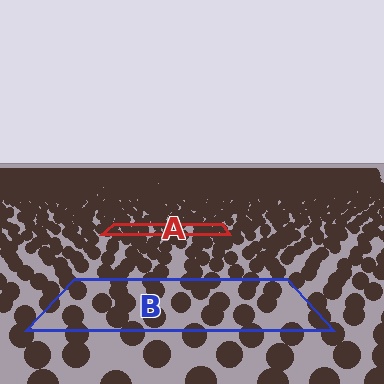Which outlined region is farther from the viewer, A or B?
Region A is farther from the viewer — the texture elements inside it appear smaller and more densely packed.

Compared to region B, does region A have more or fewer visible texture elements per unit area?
Region A has more texture elements per unit area — they are packed more densely because it is farther away.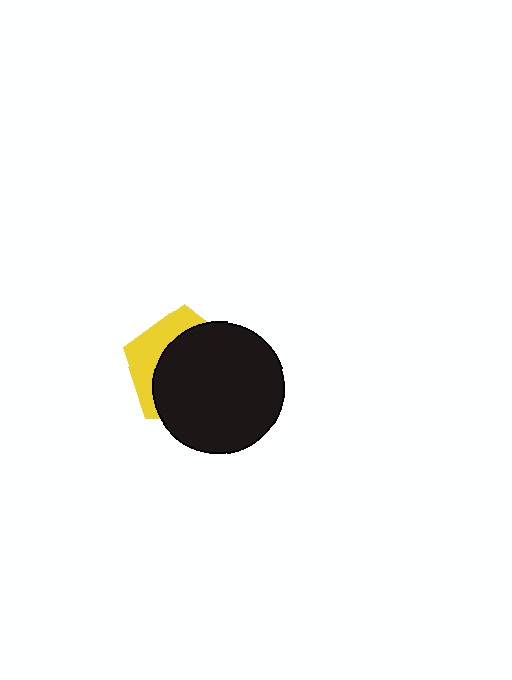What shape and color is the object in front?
The object in front is a black circle.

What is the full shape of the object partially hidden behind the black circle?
The partially hidden object is a yellow pentagon.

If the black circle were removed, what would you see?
You would see the complete yellow pentagon.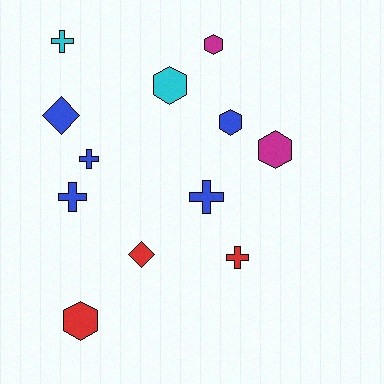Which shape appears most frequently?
Hexagon, with 5 objects.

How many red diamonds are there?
There is 1 red diamond.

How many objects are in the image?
There are 12 objects.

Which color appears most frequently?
Blue, with 5 objects.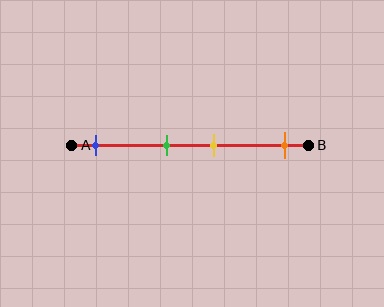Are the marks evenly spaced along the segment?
No, the marks are not evenly spaced.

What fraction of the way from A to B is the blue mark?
The blue mark is approximately 10% (0.1) of the way from A to B.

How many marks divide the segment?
There are 4 marks dividing the segment.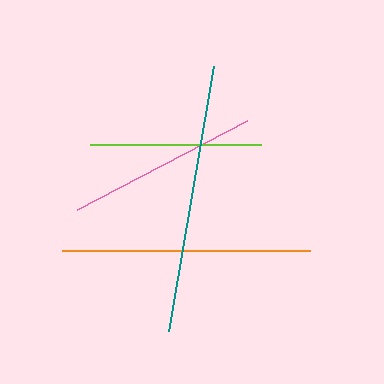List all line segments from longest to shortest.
From longest to shortest: teal, orange, pink, lime.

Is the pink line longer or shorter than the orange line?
The orange line is longer than the pink line.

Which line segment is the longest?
The teal line is the longest at approximately 269 pixels.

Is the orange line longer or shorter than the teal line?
The teal line is longer than the orange line.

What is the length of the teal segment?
The teal segment is approximately 269 pixels long.